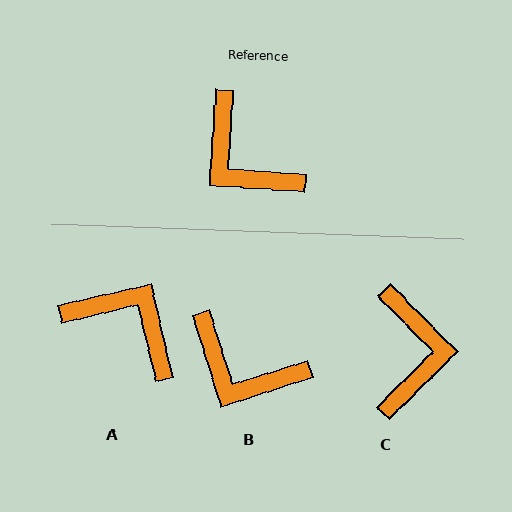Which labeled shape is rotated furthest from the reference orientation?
A, about 163 degrees away.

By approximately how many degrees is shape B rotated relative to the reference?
Approximately 22 degrees counter-clockwise.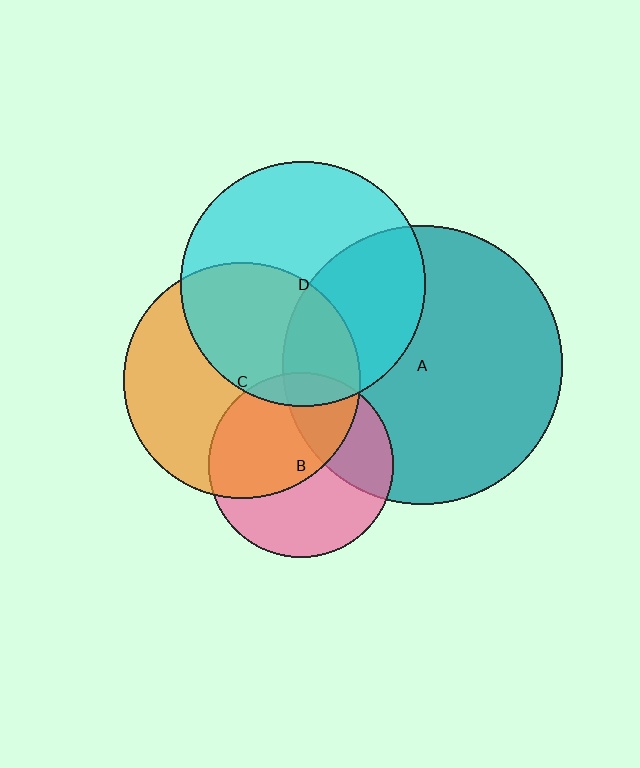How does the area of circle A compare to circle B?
Approximately 2.3 times.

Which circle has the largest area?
Circle A (teal).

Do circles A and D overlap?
Yes.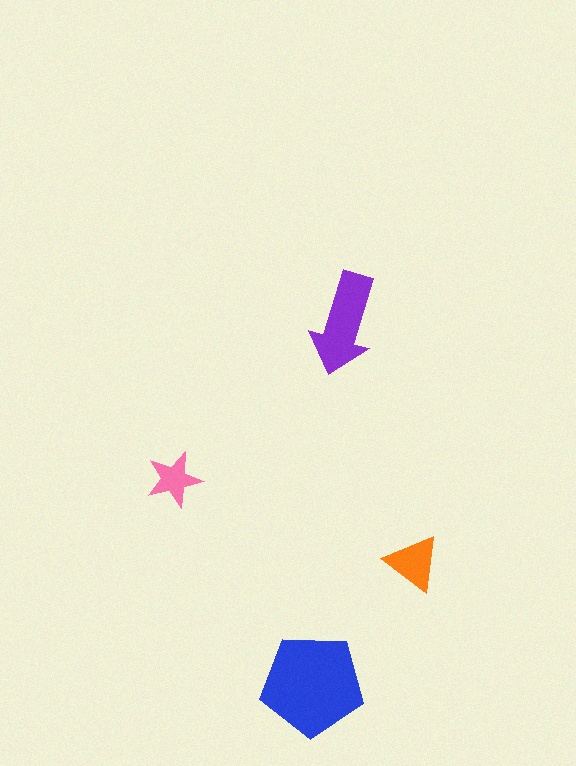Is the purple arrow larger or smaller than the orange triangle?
Larger.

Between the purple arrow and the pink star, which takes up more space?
The purple arrow.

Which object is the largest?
The blue pentagon.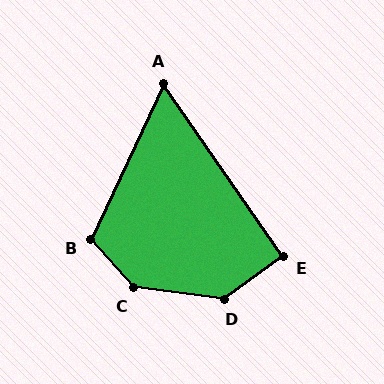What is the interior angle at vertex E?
Approximately 91 degrees (approximately right).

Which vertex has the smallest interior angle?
A, at approximately 60 degrees.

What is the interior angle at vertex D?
Approximately 137 degrees (obtuse).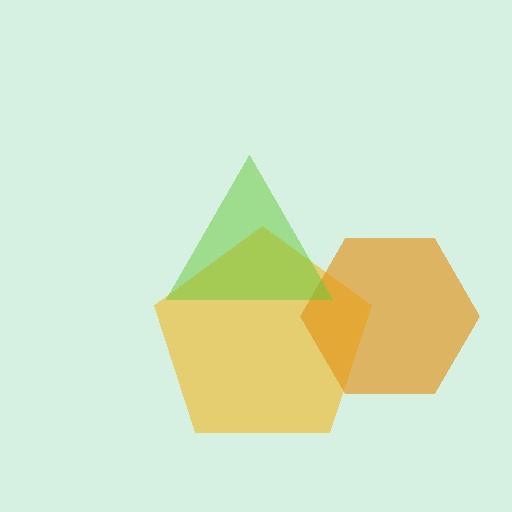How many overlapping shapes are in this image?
There are 3 overlapping shapes in the image.